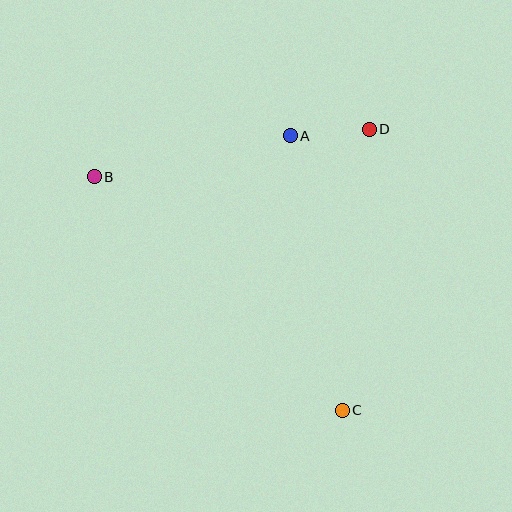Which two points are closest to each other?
Points A and D are closest to each other.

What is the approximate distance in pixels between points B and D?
The distance between B and D is approximately 279 pixels.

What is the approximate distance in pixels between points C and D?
The distance between C and D is approximately 282 pixels.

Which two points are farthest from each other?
Points B and C are farthest from each other.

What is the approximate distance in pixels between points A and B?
The distance between A and B is approximately 200 pixels.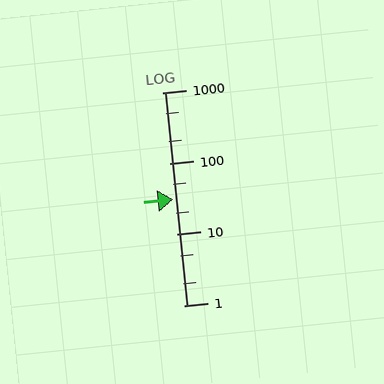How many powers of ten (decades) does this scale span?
The scale spans 3 decades, from 1 to 1000.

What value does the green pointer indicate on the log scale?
The pointer indicates approximately 31.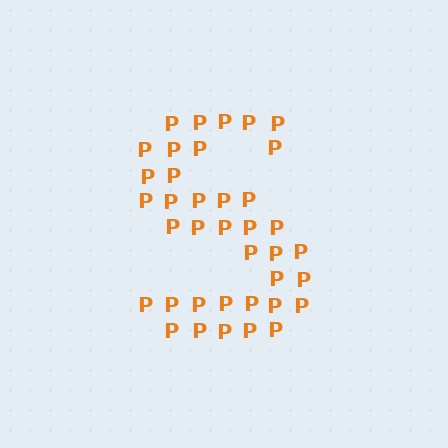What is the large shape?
The large shape is the letter S.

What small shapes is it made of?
It is made of small letter P's.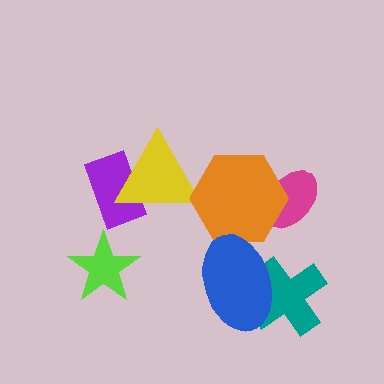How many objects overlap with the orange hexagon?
3 objects overlap with the orange hexagon.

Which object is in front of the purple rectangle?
The yellow triangle is in front of the purple rectangle.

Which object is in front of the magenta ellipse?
The orange hexagon is in front of the magenta ellipse.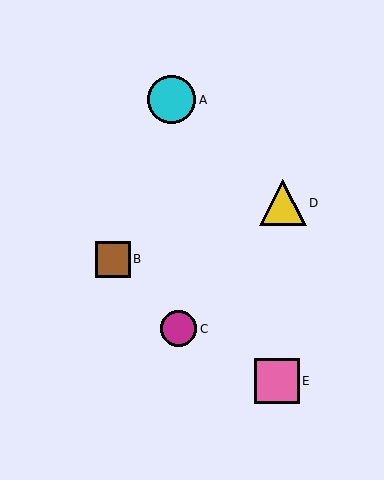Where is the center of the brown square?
The center of the brown square is at (113, 259).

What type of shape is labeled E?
Shape E is a pink square.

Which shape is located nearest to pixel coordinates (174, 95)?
The cyan circle (labeled A) at (172, 100) is nearest to that location.